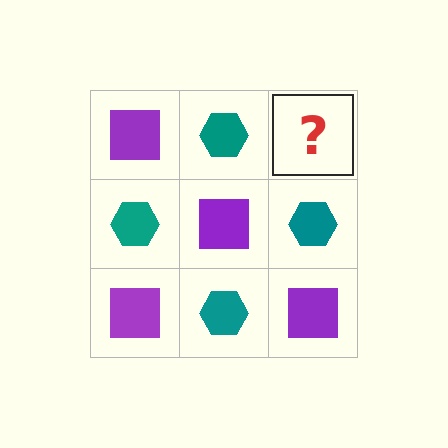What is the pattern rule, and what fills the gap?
The rule is that it alternates purple square and teal hexagon in a checkerboard pattern. The gap should be filled with a purple square.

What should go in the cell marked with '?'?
The missing cell should contain a purple square.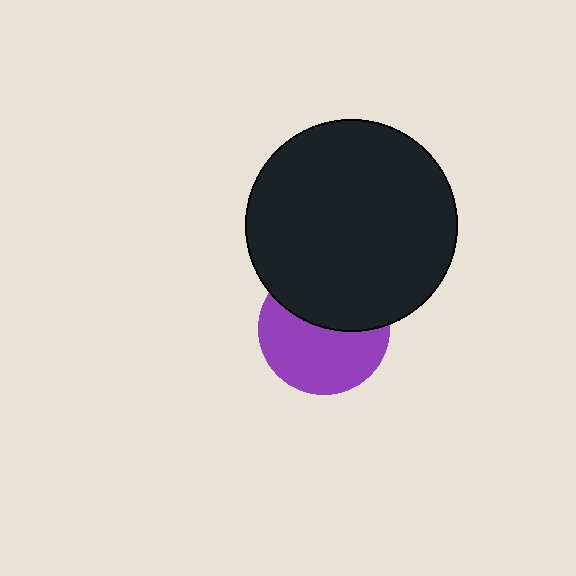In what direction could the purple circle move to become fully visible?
The purple circle could move down. That would shift it out from behind the black circle entirely.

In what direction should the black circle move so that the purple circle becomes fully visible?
The black circle should move up. That is the shortest direction to clear the overlap and leave the purple circle fully visible.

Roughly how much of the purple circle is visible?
About half of it is visible (roughly 57%).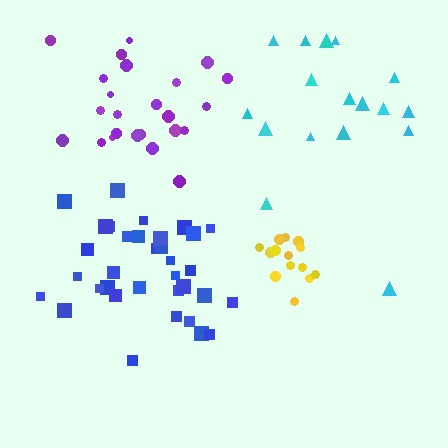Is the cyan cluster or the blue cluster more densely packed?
Blue.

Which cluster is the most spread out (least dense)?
Cyan.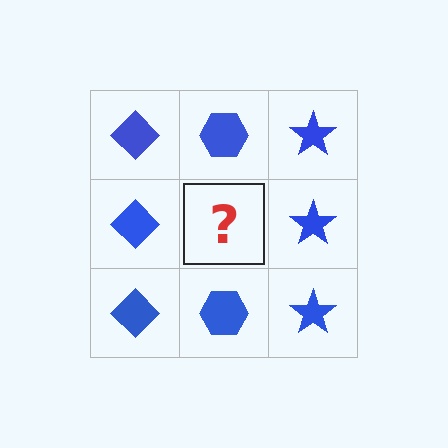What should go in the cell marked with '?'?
The missing cell should contain a blue hexagon.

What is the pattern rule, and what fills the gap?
The rule is that each column has a consistent shape. The gap should be filled with a blue hexagon.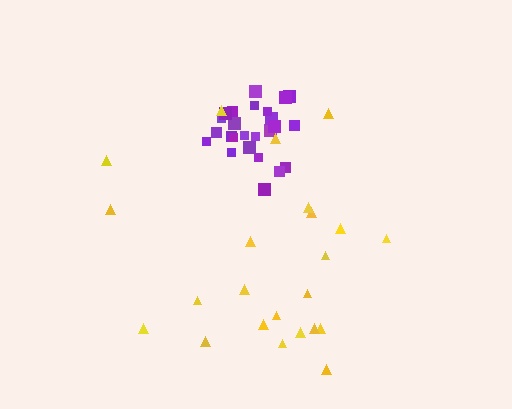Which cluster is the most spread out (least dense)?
Yellow.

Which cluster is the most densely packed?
Purple.